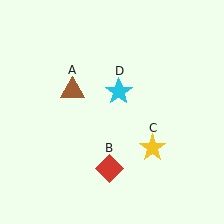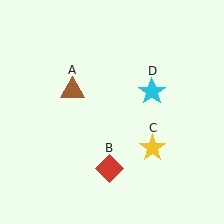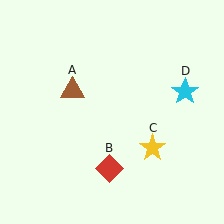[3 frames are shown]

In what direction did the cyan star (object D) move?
The cyan star (object D) moved right.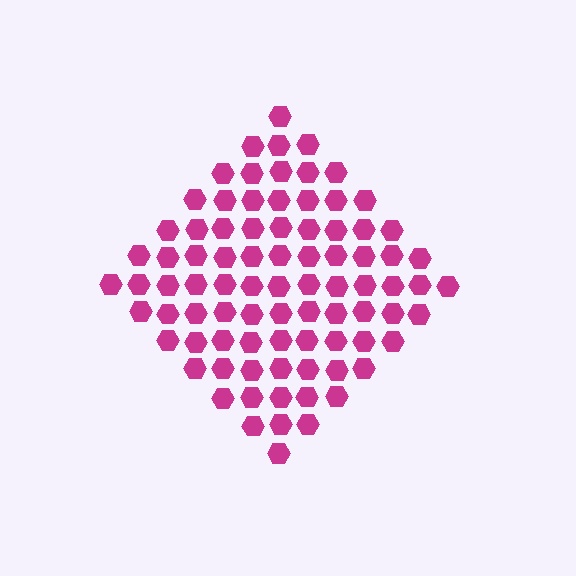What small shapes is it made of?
It is made of small hexagons.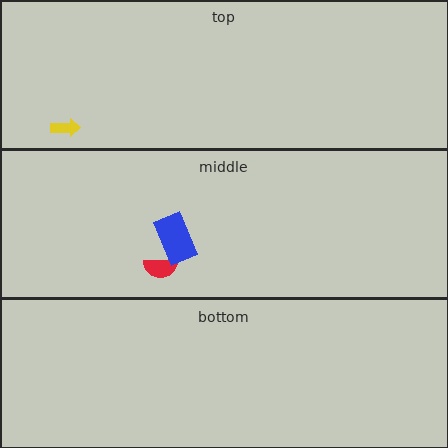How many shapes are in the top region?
1.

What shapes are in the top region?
The yellow arrow.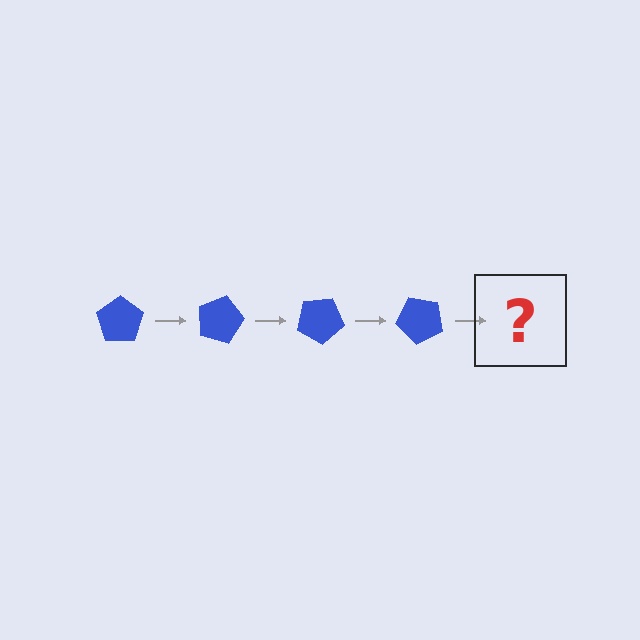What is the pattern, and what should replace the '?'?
The pattern is that the pentagon rotates 15 degrees each step. The '?' should be a blue pentagon rotated 60 degrees.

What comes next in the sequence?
The next element should be a blue pentagon rotated 60 degrees.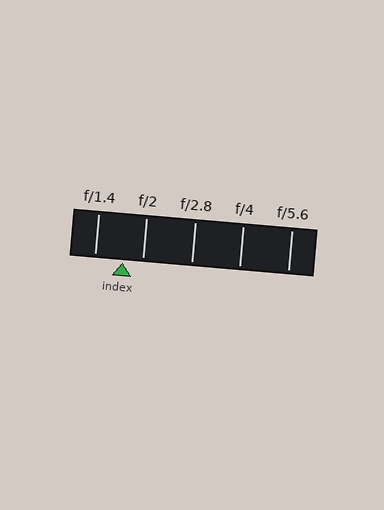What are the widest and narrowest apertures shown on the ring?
The widest aperture shown is f/1.4 and the narrowest is f/5.6.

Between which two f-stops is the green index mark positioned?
The index mark is between f/1.4 and f/2.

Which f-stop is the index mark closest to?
The index mark is closest to f/2.